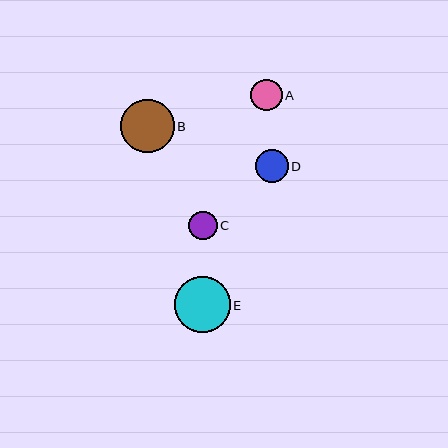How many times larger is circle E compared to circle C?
Circle E is approximately 2.0 times the size of circle C.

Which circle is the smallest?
Circle C is the smallest with a size of approximately 28 pixels.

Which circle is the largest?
Circle E is the largest with a size of approximately 56 pixels.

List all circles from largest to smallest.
From largest to smallest: E, B, D, A, C.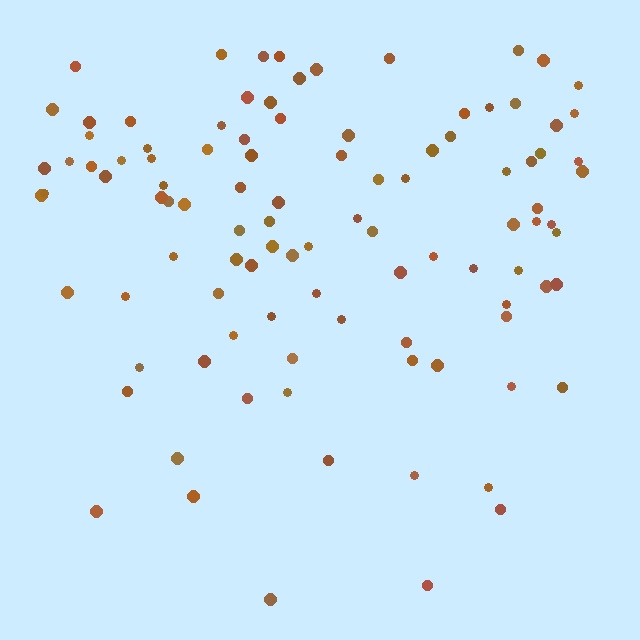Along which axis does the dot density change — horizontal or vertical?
Vertical.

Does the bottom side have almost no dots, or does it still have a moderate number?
Still a moderate number, just noticeably fewer than the top.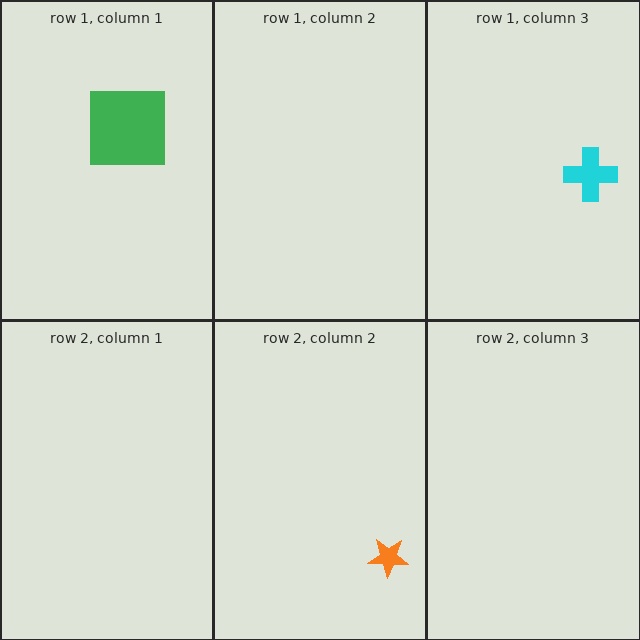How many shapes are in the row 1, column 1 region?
1.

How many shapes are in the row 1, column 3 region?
1.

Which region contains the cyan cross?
The row 1, column 3 region.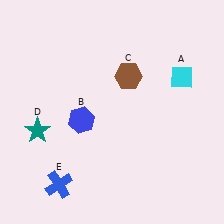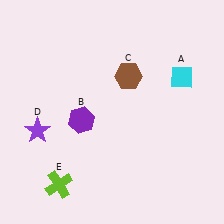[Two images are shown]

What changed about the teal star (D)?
In Image 1, D is teal. In Image 2, it changed to purple.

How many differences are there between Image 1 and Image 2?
There are 3 differences between the two images.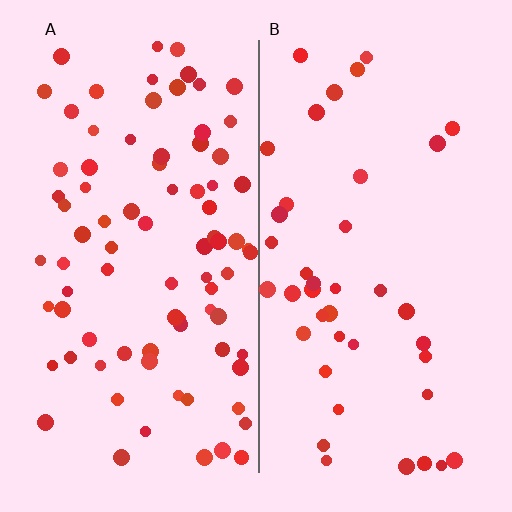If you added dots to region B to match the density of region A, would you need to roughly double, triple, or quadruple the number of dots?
Approximately double.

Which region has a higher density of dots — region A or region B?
A (the left).